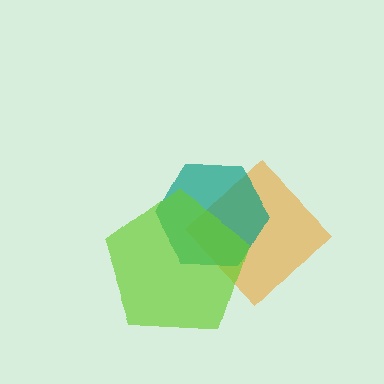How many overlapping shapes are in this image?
There are 3 overlapping shapes in the image.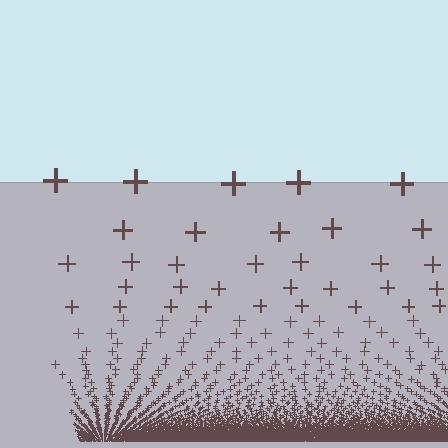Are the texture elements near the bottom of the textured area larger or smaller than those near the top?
Smaller. The gradient is inverted — elements near the bottom are smaller and denser.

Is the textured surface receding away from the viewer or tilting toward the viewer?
The surface appears to tilt toward the viewer. Texture elements get larger and sparser toward the top.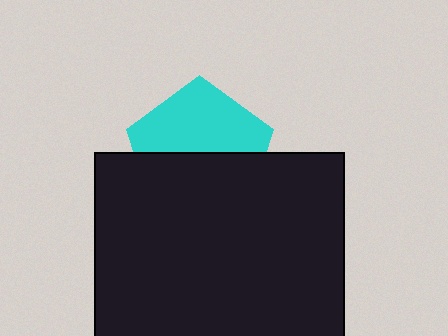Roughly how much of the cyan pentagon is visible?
About half of it is visible (roughly 49%).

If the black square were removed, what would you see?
You would see the complete cyan pentagon.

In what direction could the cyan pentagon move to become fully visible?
The cyan pentagon could move up. That would shift it out from behind the black square entirely.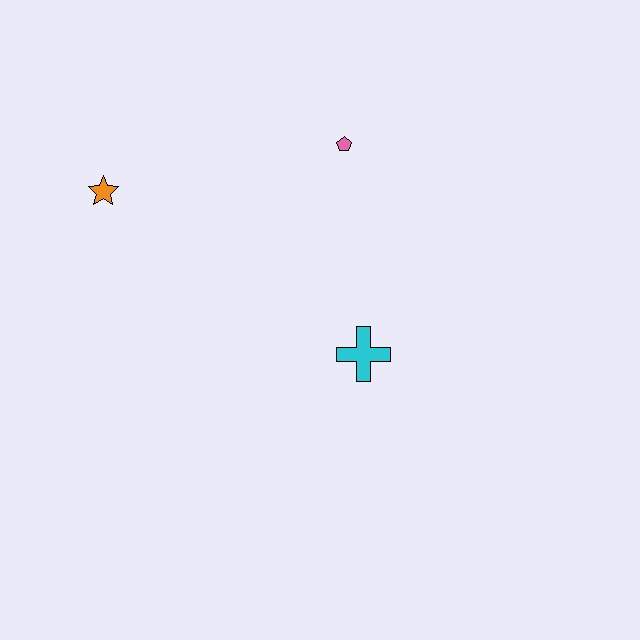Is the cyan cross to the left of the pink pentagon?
No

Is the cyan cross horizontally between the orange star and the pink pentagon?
No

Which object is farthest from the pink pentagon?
The orange star is farthest from the pink pentagon.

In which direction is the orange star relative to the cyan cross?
The orange star is to the left of the cyan cross.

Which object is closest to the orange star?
The pink pentagon is closest to the orange star.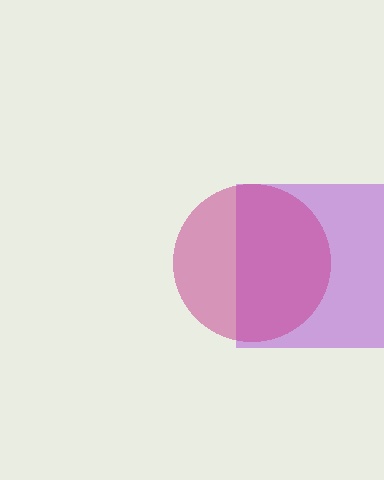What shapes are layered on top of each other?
The layered shapes are: a purple square, a magenta circle.